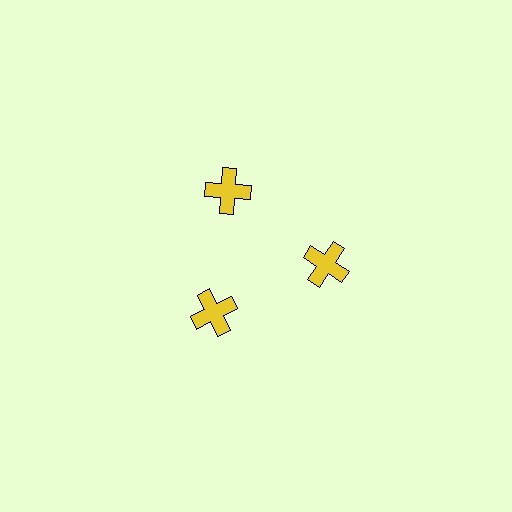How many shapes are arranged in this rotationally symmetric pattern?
There are 3 shapes, arranged in 3 groups of 1.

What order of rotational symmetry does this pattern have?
This pattern has 3-fold rotational symmetry.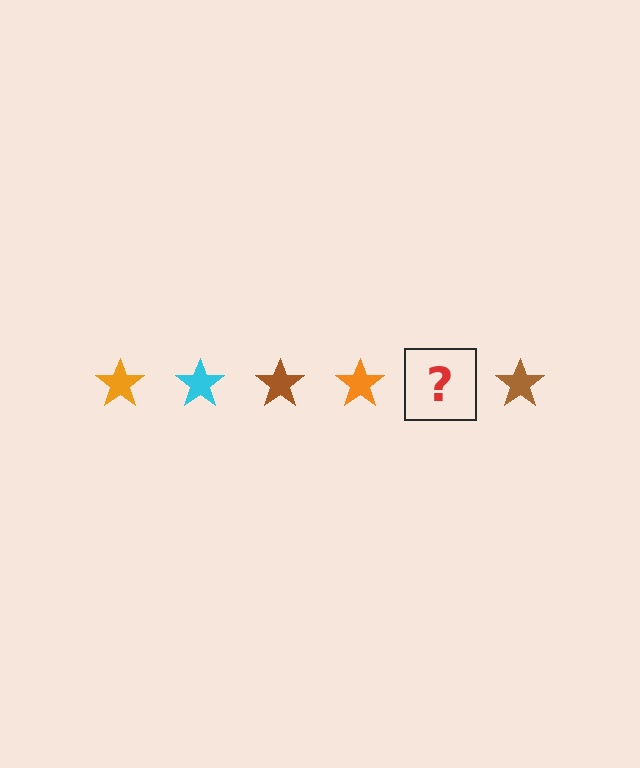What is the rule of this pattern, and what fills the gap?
The rule is that the pattern cycles through orange, cyan, brown stars. The gap should be filled with a cyan star.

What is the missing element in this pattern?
The missing element is a cyan star.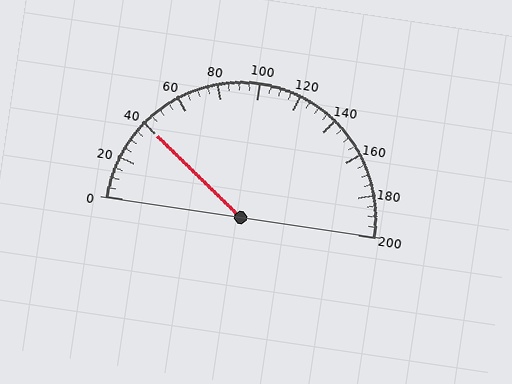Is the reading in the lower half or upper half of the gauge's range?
The reading is in the lower half of the range (0 to 200).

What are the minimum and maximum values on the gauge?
The gauge ranges from 0 to 200.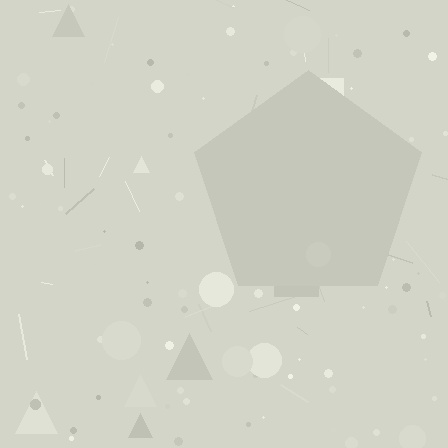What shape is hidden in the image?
A pentagon is hidden in the image.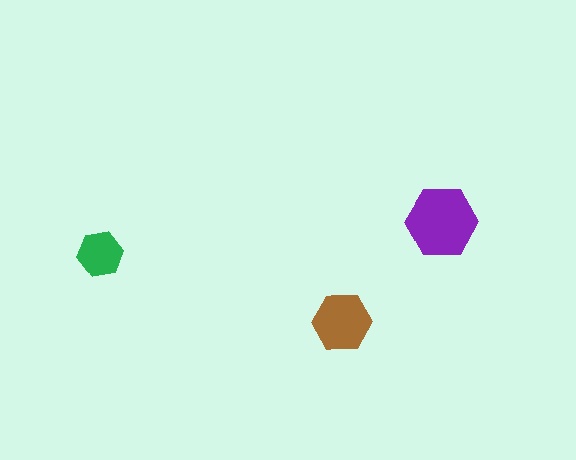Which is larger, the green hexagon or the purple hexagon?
The purple one.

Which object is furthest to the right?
The purple hexagon is rightmost.